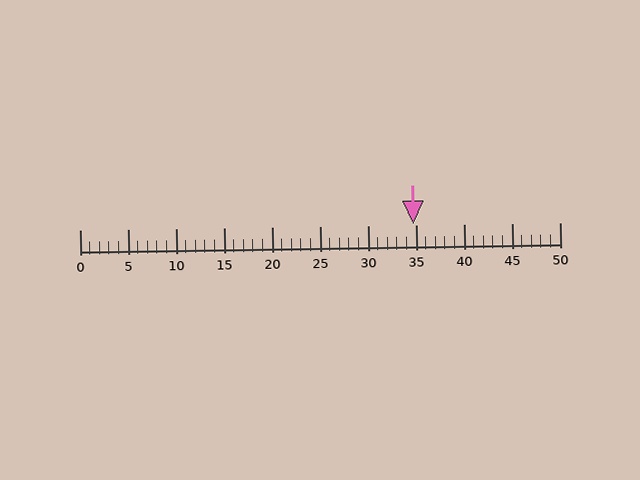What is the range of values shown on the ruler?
The ruler shows values from 0 to 50.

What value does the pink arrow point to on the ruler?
The pink arrow points to approximately 35.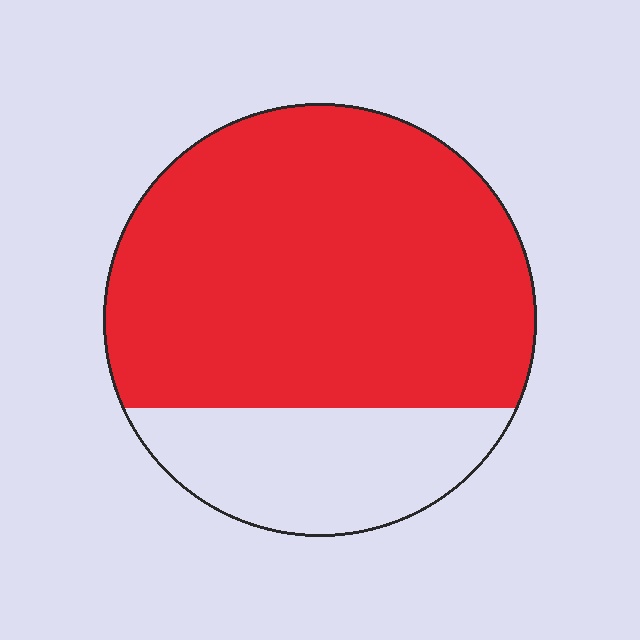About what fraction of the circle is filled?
About three quarters (3/4).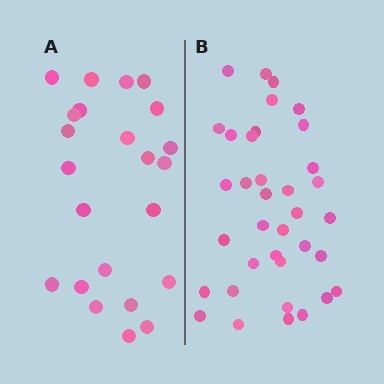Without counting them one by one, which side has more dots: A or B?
Region B (the right region) has more dots.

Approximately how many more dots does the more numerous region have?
Region B has approximately 15 more dots than region A.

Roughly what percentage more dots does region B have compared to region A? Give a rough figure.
About 55% more.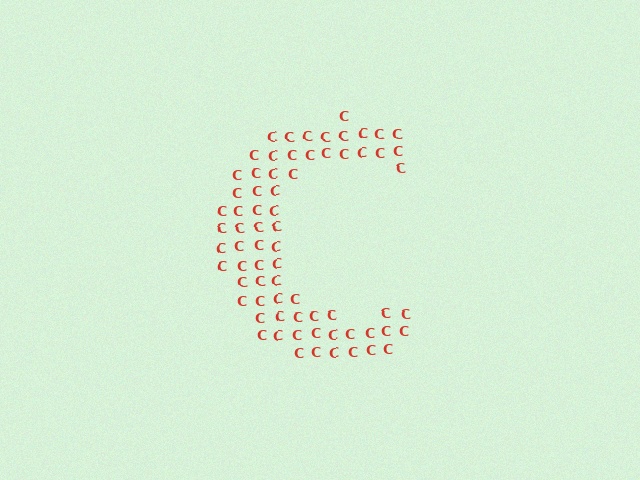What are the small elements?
The small elements are letter C's.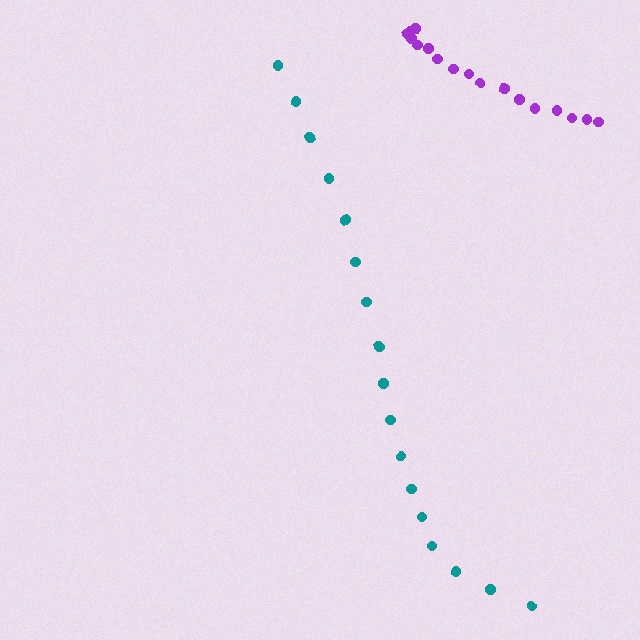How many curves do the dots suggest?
There are 2 distinct paths.